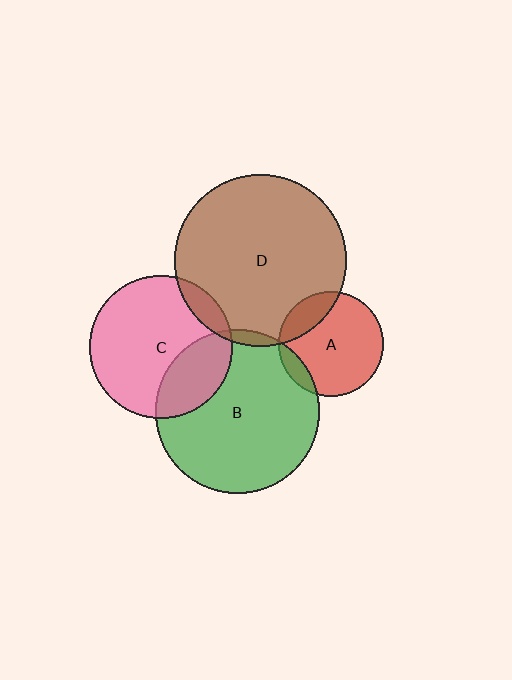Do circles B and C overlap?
Yes.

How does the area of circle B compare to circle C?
Approximately 1.3 times.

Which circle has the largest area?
Circle D (brown).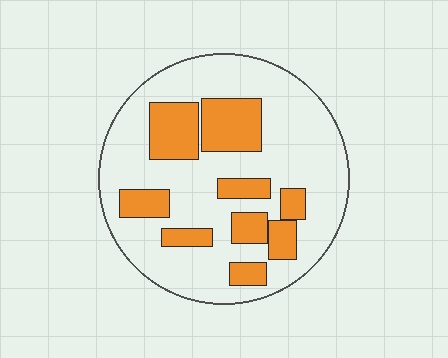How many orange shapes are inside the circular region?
9.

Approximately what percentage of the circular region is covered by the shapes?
Approximately 30%.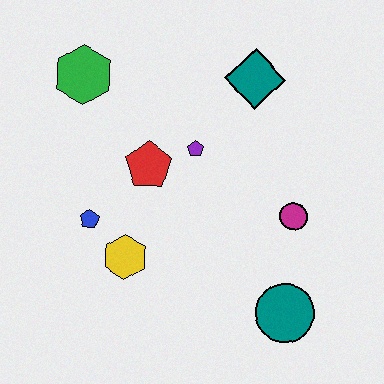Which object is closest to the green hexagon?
The red pentagon is closest to the green hexagon.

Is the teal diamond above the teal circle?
Yes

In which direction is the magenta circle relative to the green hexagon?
The magenta circle is to the right of the green hexagon.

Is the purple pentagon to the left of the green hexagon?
No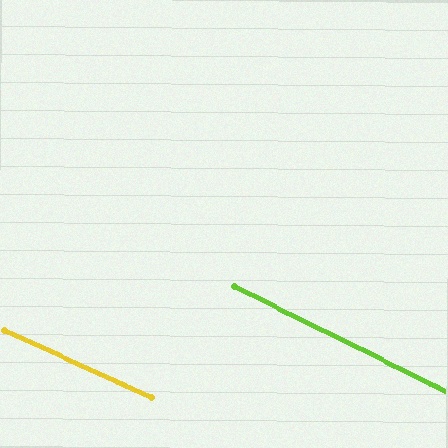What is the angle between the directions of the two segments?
Approximately 2 degrees.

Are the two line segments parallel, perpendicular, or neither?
Parallel — their directions differ by only 1.9°.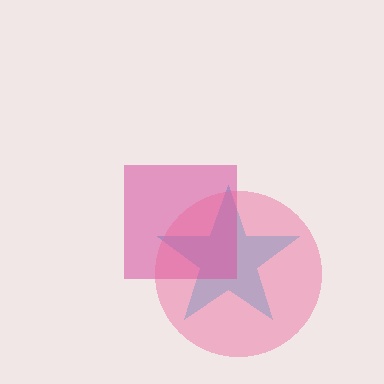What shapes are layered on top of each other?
The layered shapes are: a cyan star, a magenta square, a pink circle.